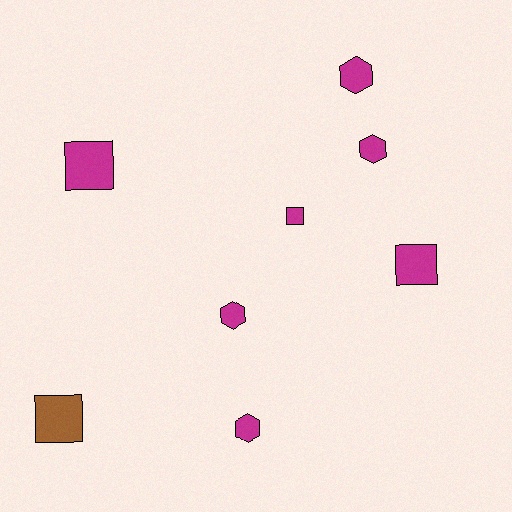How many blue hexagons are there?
There are no blue hexagons.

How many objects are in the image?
There are 8 objects.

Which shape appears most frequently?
Square, with 4 objects.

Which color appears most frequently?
Magenta, with 7 objects.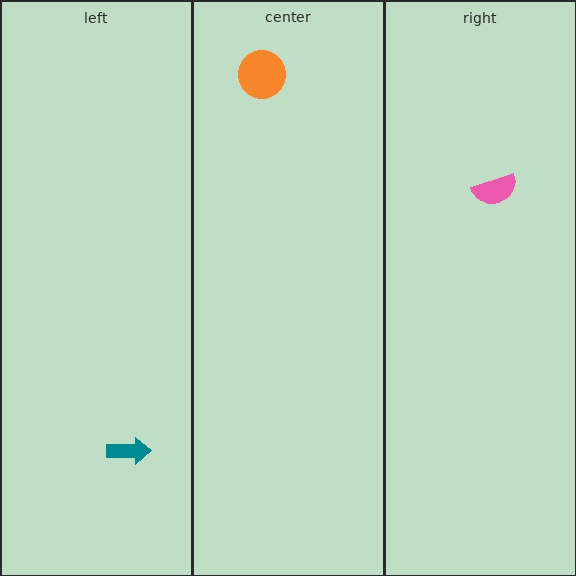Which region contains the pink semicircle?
The right region.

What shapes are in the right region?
The pink semicircle.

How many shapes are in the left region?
1.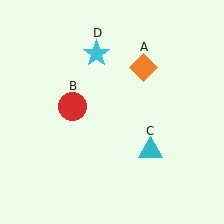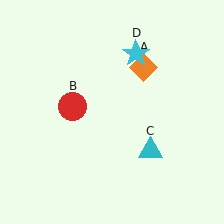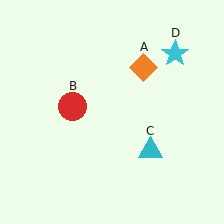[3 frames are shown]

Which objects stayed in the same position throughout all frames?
Orange diamond (object A) and red circle (object B) and cyan triangle (object C) remained stationary.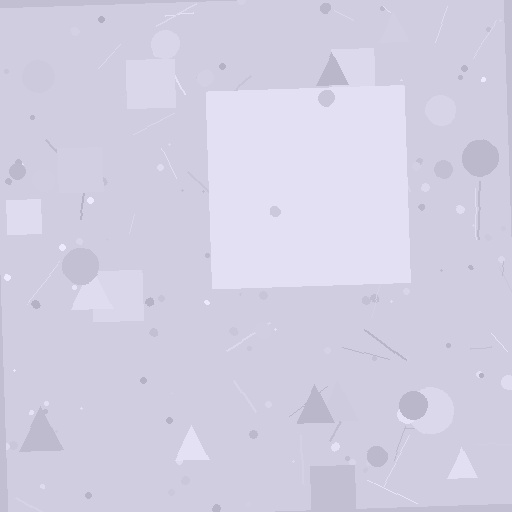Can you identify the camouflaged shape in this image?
The camouflaged shape is a square.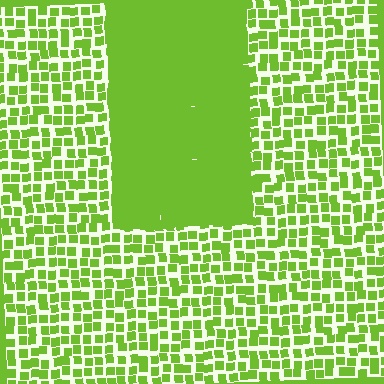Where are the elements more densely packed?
The elements are more densely packed inside the rectangle boundary.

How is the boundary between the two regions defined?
The boundary is defined by a change in element density (approximately 2.7x ratio). All elements are the same color, size, and shape.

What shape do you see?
I see a rectangle.